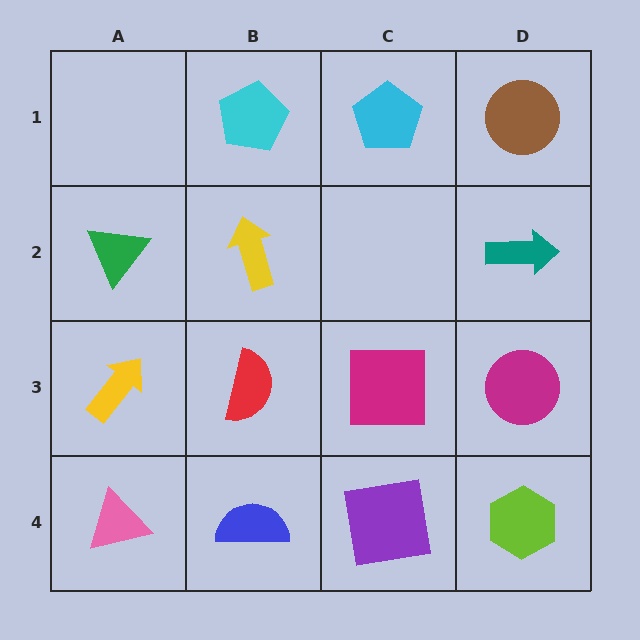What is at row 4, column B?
A blue semicircle.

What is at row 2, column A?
A green triangle.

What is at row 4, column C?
A purple square.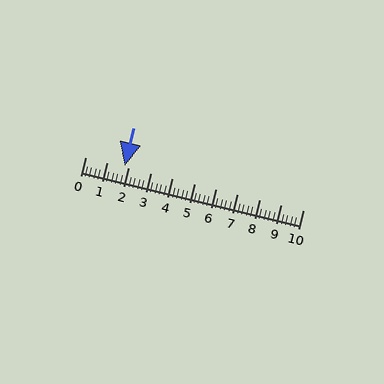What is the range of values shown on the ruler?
The ruler shows values from 0 to 10.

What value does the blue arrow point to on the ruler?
The blue arrow points to approximately 1.8.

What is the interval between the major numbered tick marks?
The major tick marks are spaced 1 units apart.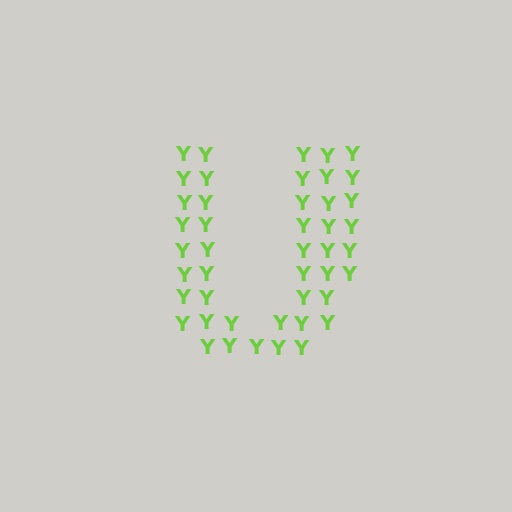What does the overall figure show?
The overall figure shows the letter U.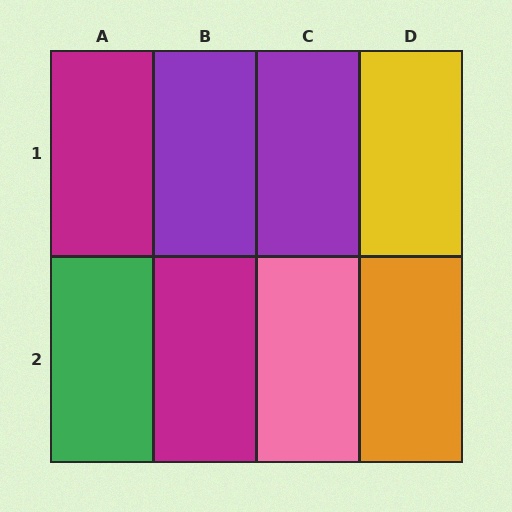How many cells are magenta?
2 cells are magenta.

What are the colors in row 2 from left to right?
Green, magenta, pink, orange.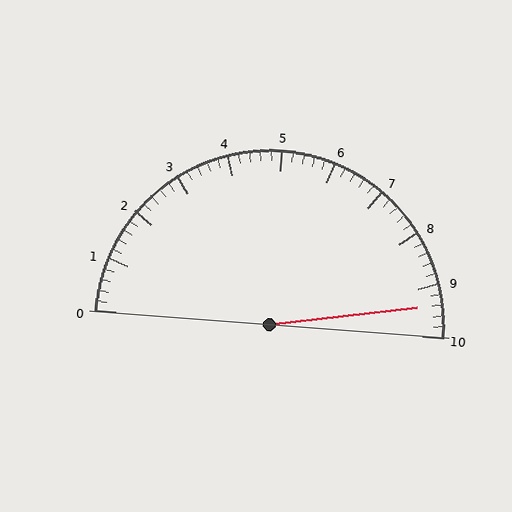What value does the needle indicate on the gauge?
The needle indicates approximately 9.4.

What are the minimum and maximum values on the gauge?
The gauge ranges from 0 to 10.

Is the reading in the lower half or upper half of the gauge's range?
The reading is in the upper half of the range (0 to 10).